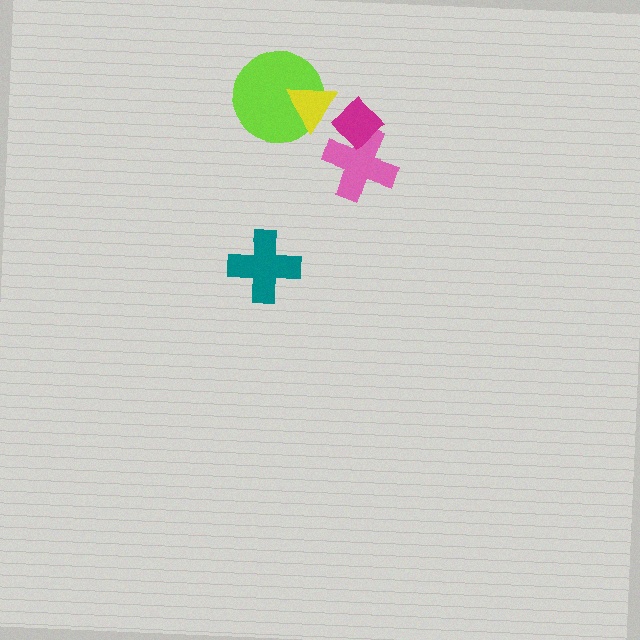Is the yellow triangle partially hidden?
Yes, it is partially covered by another shape.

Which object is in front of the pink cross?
The magenta diamond is in front of the pink cross.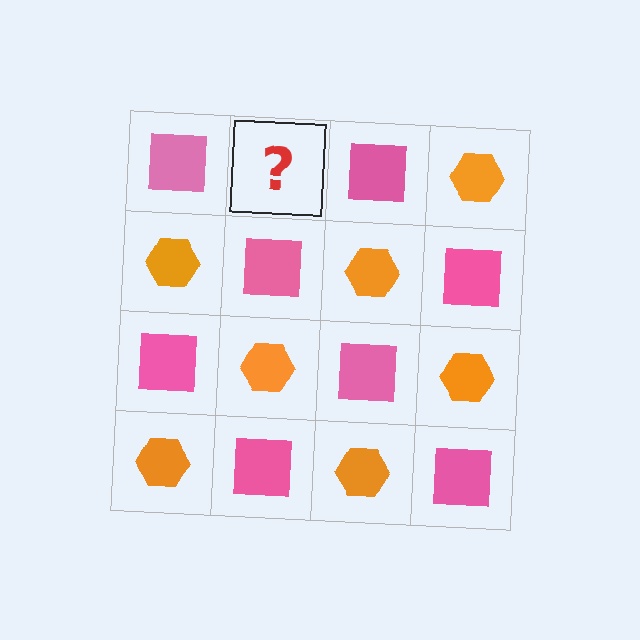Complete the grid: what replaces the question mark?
The question mark should be replaced with an orange hexagon.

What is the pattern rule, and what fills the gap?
The rule is that it alternates pink square and orange hexagon in a checkerboard pattern. The gap should be filled with an orange hexagon.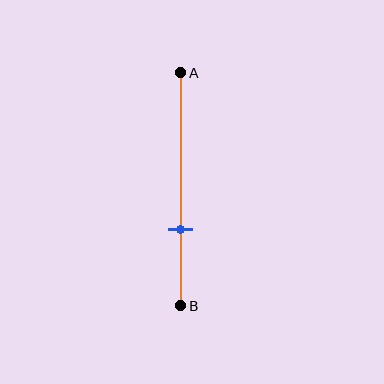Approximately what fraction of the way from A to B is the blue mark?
The blue mark is approximately 70% of the way from A to B.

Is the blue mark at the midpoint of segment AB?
No, the mark is at about 70% from A, not at the 50% midpoint.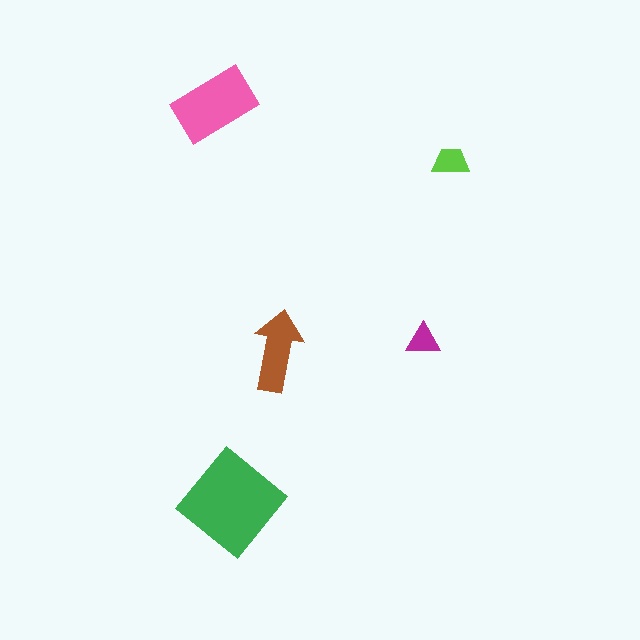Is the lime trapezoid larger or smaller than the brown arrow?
Smaller.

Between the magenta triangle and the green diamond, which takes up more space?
The green diamond.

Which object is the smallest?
The magenta triangle.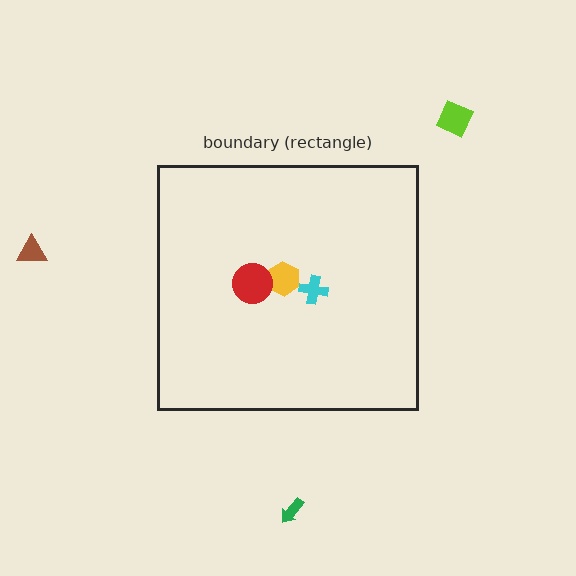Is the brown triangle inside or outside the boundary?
Outside.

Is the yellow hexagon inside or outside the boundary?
Inside.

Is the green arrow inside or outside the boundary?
Outside.